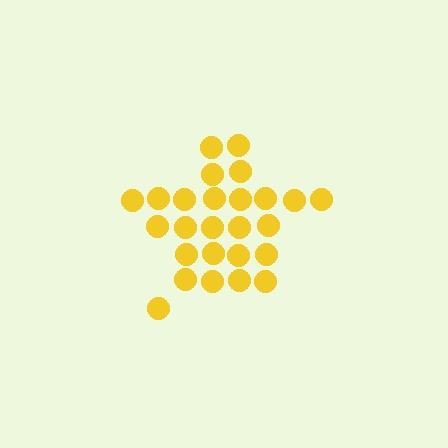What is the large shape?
The large shape is a star.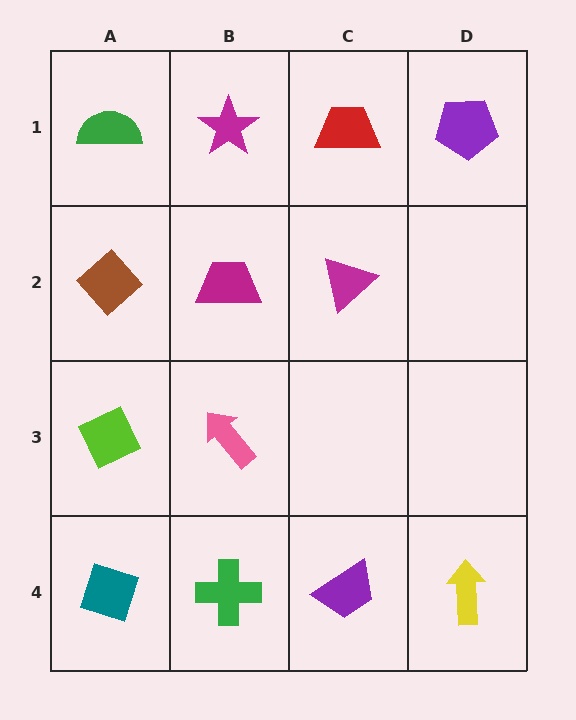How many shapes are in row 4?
4 shapes.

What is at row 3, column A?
A lime diamond.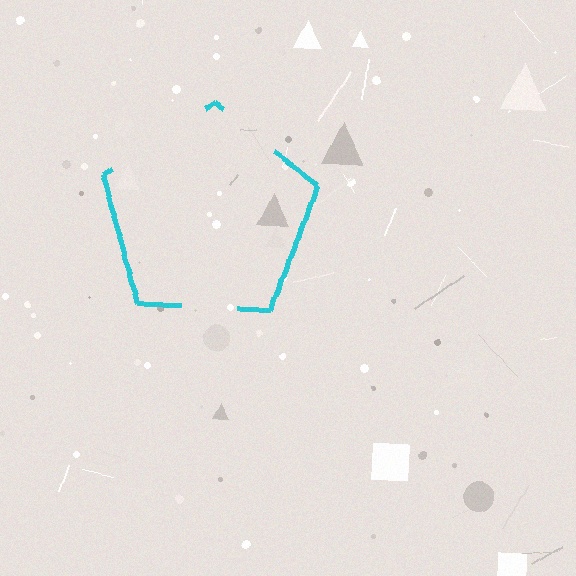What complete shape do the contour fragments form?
The contour fragments form a pentagon.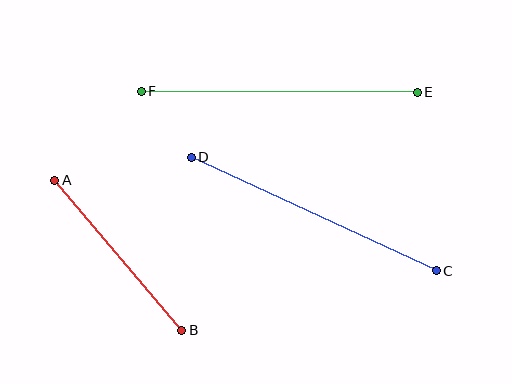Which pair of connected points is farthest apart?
Points E and F are farthest apart.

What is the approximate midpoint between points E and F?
The midpoint is at approximately (279, 92) pixels.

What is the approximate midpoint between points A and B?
The midpoint is at approximately (118, 255) pixels.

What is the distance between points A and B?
The distance is approximately 197 pixels.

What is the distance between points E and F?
The distance is approximately 276 pixels.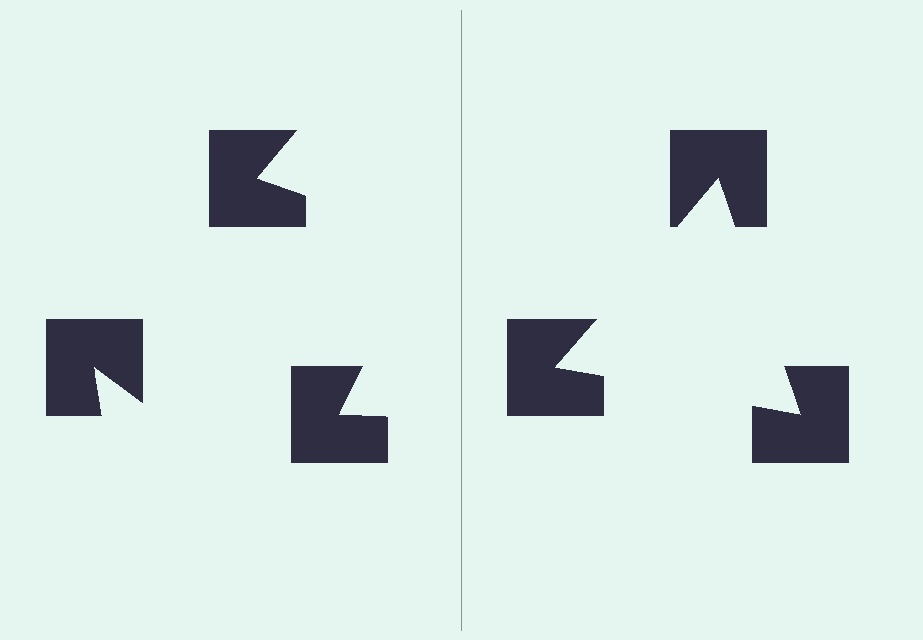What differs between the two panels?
The notched squares are positioned identically on both sides; only the wedge orientations differ. On the right they align to a triangle; on the left they are misaligned.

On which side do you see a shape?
An illusory triangle appears on the right side. On the left side the wedge cuts are rotated, so no coherent shape forms.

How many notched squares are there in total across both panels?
6 — 3 on each side.